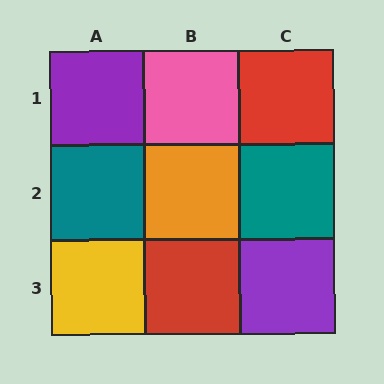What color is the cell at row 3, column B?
Red.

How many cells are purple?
2 cells are purple.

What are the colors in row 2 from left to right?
Teal, orange, teal.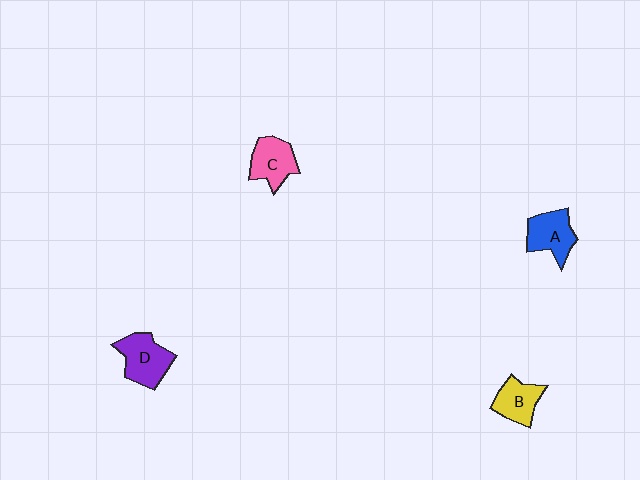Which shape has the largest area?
Shape D (purple).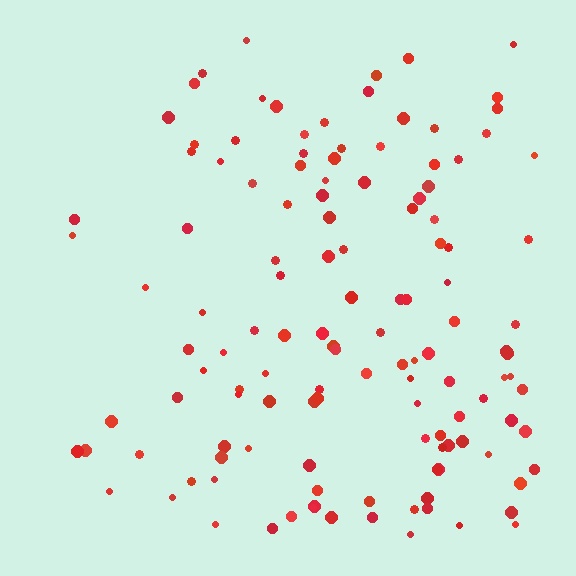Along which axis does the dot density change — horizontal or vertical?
Horizontal.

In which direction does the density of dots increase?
From left to right, with the right side densest.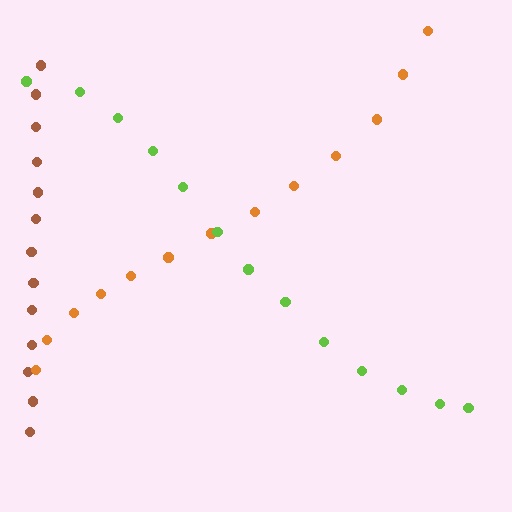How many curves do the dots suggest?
There are 3 distinct paths.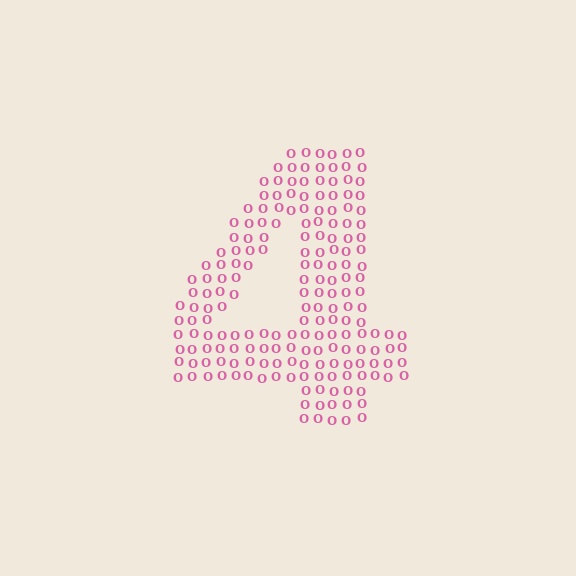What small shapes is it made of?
It is made of small letter O's.